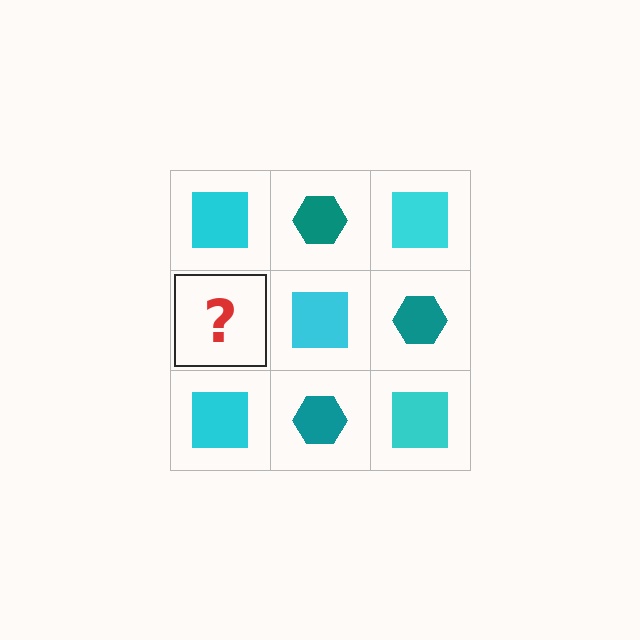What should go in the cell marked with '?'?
The missing cell should contain a teal hexagon.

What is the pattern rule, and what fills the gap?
The rule is that it alternates cyan square and teal hexagon in a checkerboard pattern. The gap should be filled with a teal hexagon.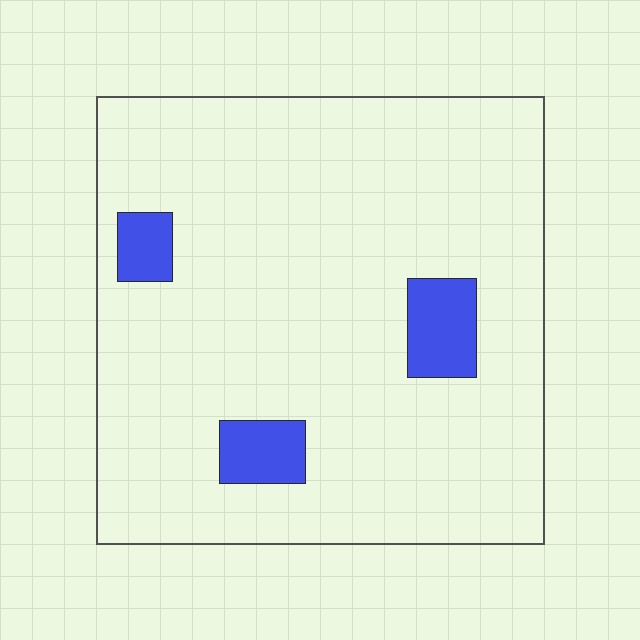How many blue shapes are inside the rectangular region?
3.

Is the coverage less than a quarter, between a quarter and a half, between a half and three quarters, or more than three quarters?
Less than a quarter.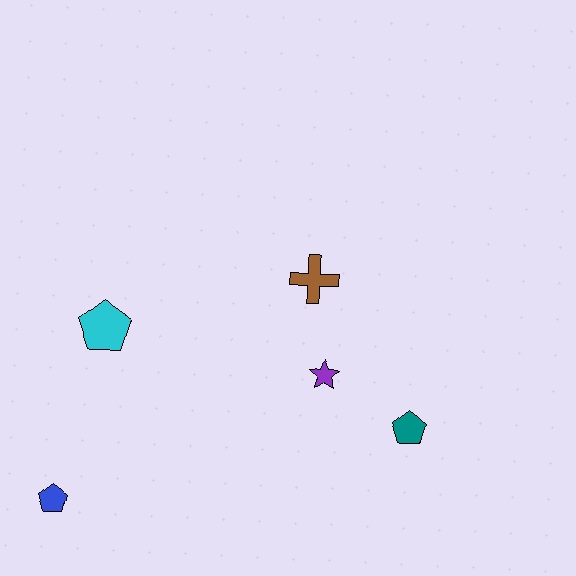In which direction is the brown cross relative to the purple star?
The brown cross is above the purple star.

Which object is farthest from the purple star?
The blue pentagon is farthest from the purple star.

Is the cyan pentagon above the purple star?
Yes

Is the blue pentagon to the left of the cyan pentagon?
Yes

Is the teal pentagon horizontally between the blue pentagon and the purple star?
No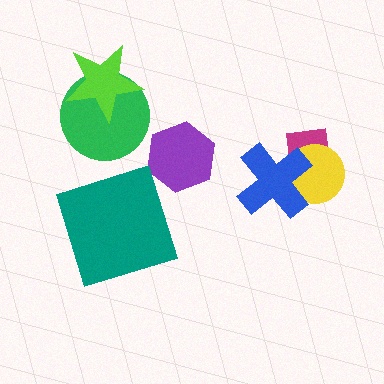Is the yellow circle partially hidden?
Yes, it is partially covered by another shape.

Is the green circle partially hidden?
Yes, it is partially covered by another shape.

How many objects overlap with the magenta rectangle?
2 objects overlap with the magenta rectangle.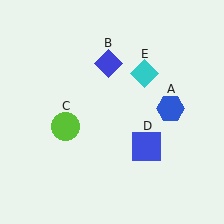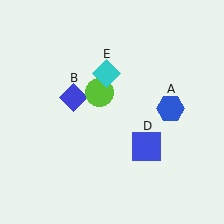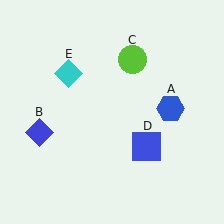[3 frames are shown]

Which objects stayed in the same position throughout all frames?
Blue hexagon (object A) and blue square (object D) remained stationary.